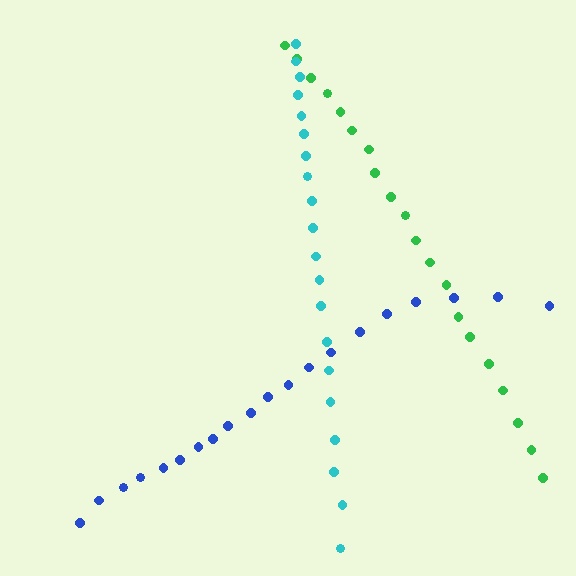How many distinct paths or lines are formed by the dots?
There are 3 distinct paths.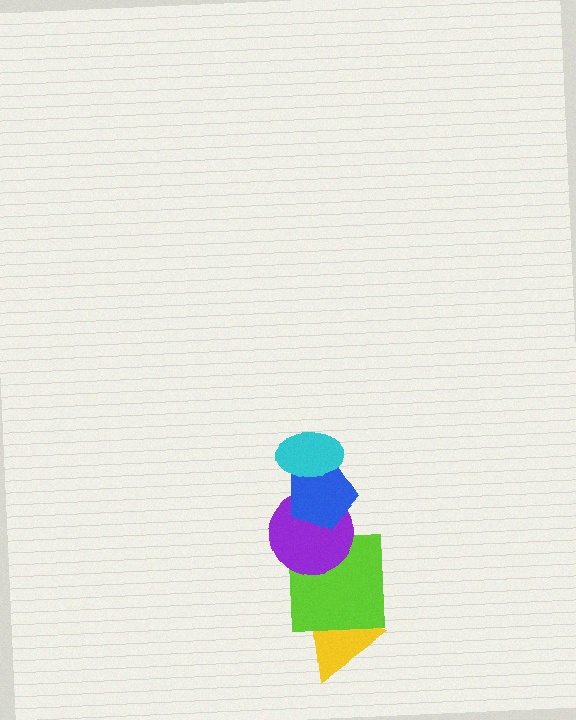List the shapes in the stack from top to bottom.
From top to bottom: the cyan ellipse, the blue pentagon, the purple circle, the lime square, the yellow triangle.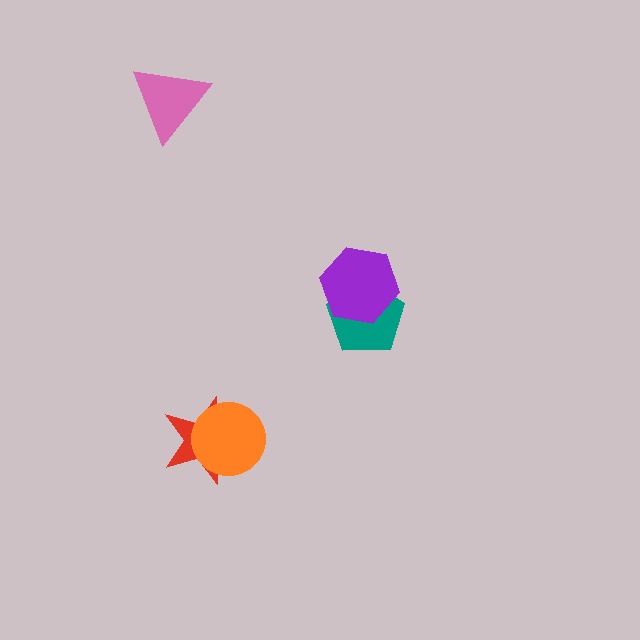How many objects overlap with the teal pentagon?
1 object overlaps with the teal pentagon.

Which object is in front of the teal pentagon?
The purple hexagon is in front of the teal pentagon.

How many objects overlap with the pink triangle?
0 objects overlap with the pink triangle.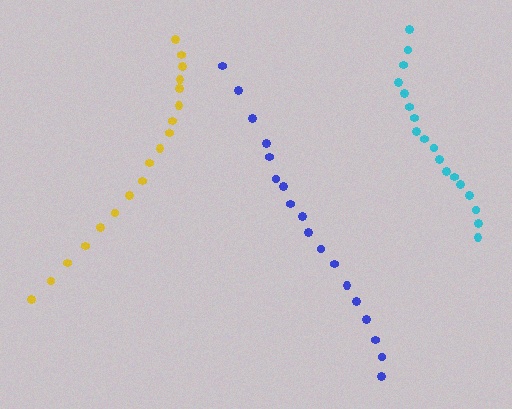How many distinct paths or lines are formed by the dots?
There are 3 distinct paths.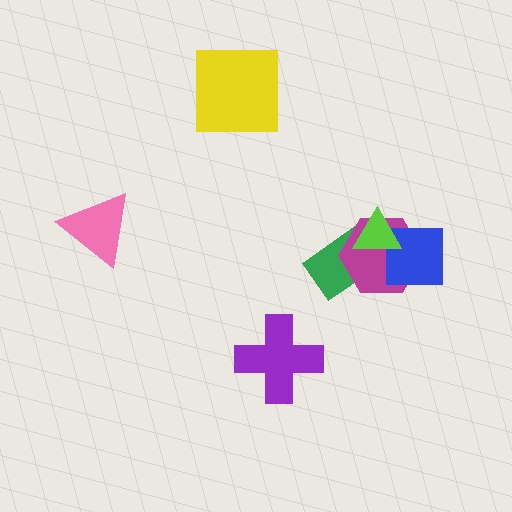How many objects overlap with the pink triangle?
0 objects overlap with the pink triangle.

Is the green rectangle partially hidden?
Yes, it is partially covered by another shape.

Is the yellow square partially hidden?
No, no other shape covers it.